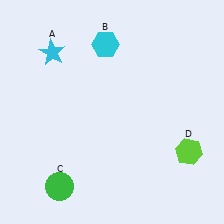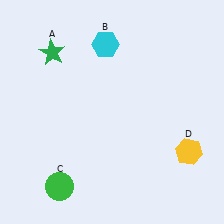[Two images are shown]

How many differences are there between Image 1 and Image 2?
There are 2 differences between the two images.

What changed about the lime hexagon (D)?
In Image 1, D is lime. In Image 2, it changed to yellow.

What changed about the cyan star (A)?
In Image 1, A is cyan. In Image 2, it changed to green.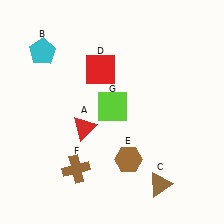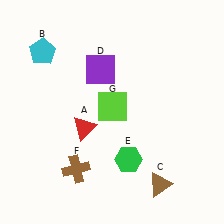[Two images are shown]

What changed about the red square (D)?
In Image 1, D is red. In Image 2, it changed to purple.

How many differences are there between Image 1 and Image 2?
There are 2 differences between the two images.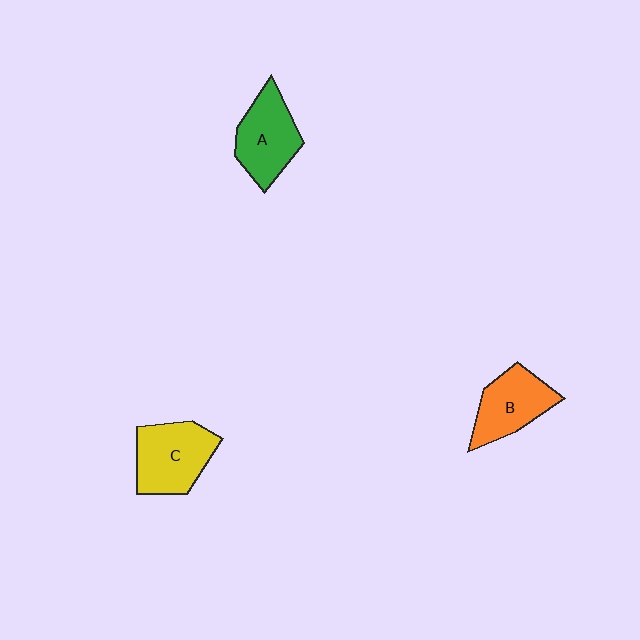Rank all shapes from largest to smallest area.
From largest to smallest: C (yellow), A (green), B (orange).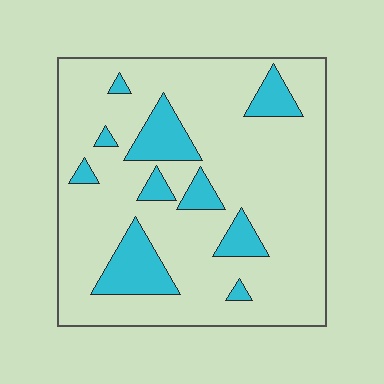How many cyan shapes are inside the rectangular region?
10.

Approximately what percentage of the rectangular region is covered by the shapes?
Approximately 20%.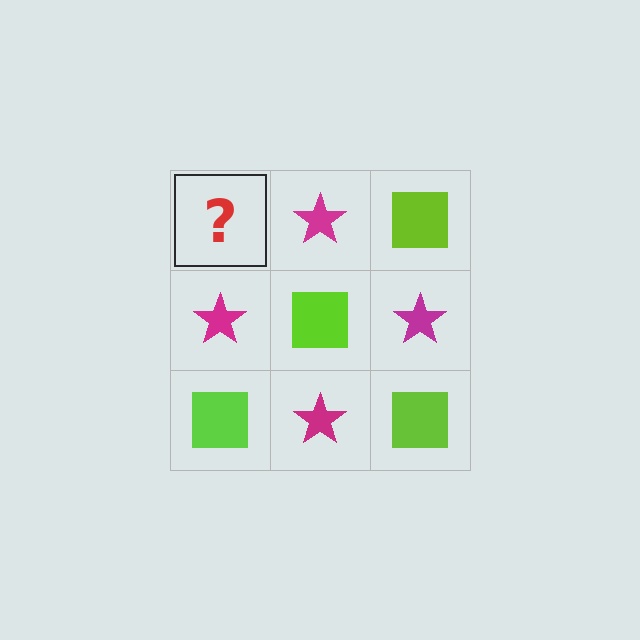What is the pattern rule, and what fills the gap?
The rule is that it alternates lime square and magenta star in a checkerboard pattern. The gap should be filled with a lime square.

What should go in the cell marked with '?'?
The missing cell should contain a lime square.